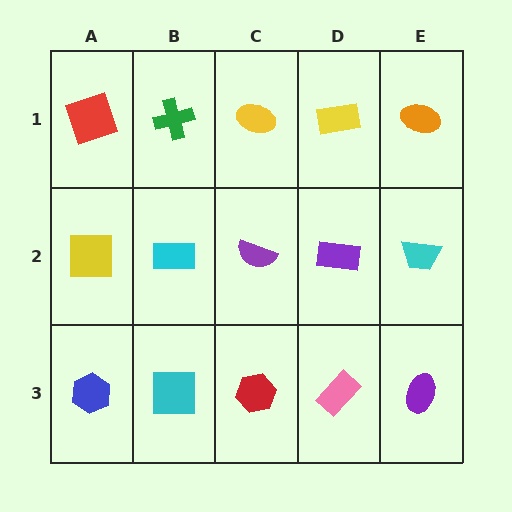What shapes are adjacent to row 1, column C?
A purple semicircle (row 2, column C), a green cross (row 1, column B), a yellow rectangle (row 1, column D).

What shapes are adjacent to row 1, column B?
A cyan rectangle (row 2, column B), a red square (row 1, column A), a yellow ellipse (row 1, column C).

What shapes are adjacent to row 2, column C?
A yellow ellipse (row 1, column C), a red hexagon (row 3, column C), a cyan rectangle (row 2, column B), a purple rectangle (row 2, column D).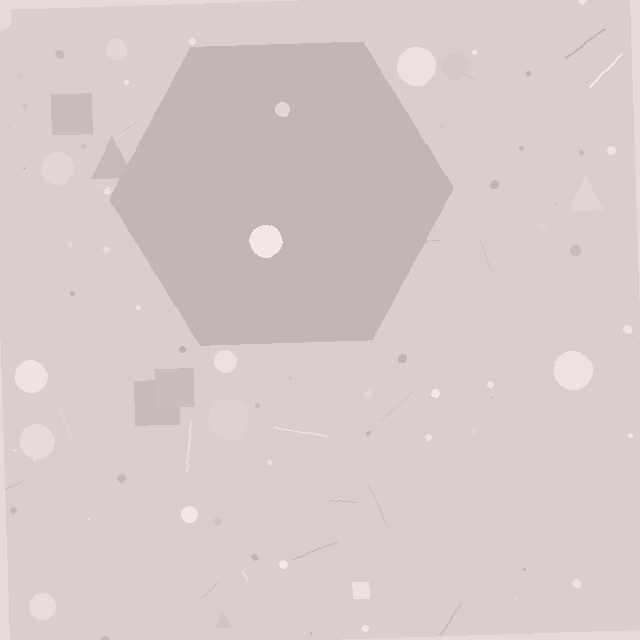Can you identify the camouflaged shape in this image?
The camouflaged shape is a hexagon.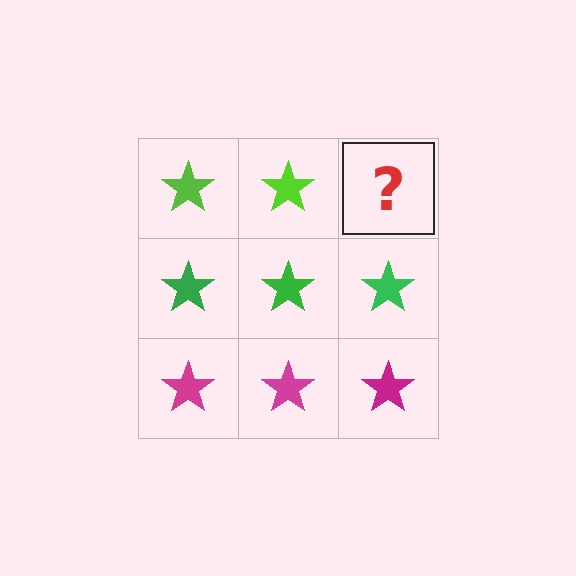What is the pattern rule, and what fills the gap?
The rule is that each row has a consistent color. The gap should be filled with a lime star.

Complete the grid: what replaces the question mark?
The question mark should be replaced with a lime star.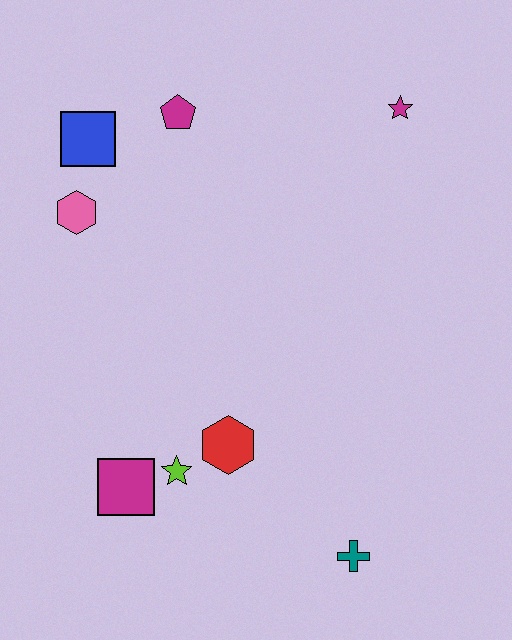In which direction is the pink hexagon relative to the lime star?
The pink hexagon is above the lime star.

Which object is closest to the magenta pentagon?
The blue square is closest to the magenta pentagon.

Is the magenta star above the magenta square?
Yes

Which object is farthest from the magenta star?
The magenta square is farthest from the magenta star.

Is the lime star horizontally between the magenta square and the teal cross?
Yes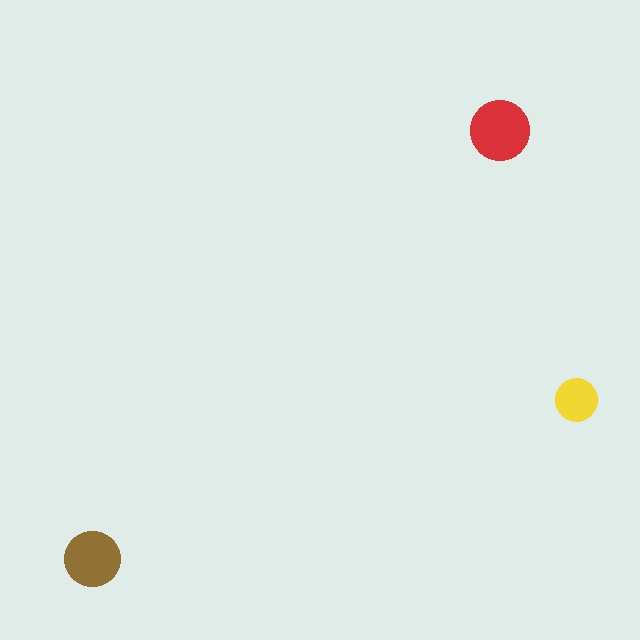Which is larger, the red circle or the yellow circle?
The red one.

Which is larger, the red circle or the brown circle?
The red one.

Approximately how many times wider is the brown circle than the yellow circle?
About 1.5 times wider.